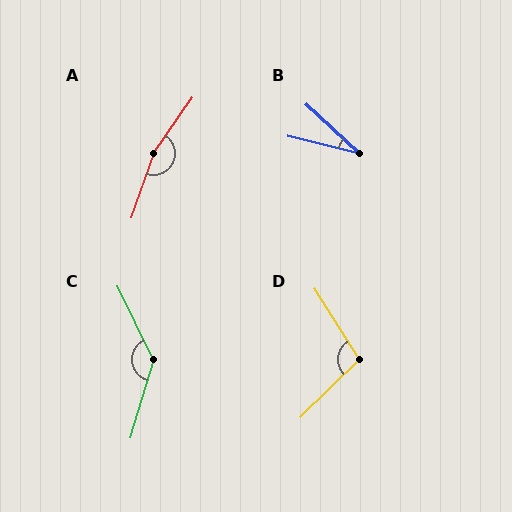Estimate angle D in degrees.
Approximately 102 degrees.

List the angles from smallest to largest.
B (29°), D (102°), C (137°), A (165°).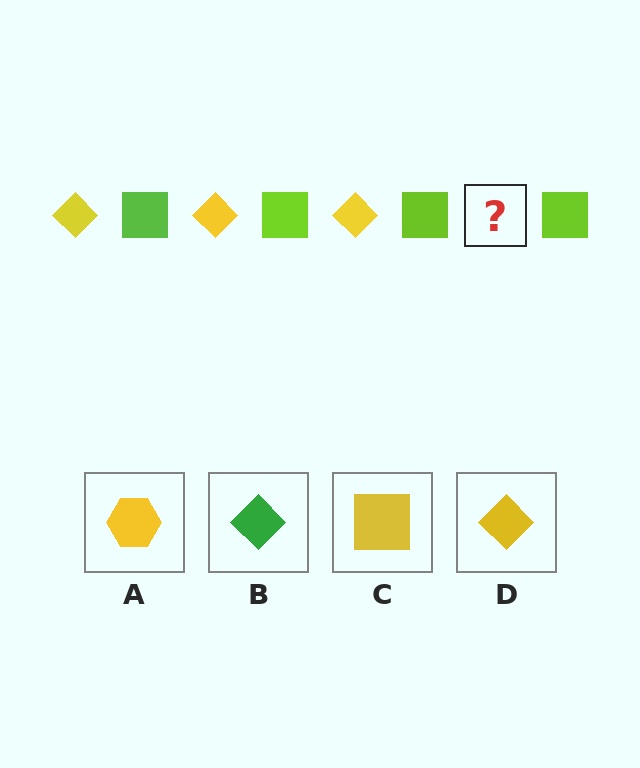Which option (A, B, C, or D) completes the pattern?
D.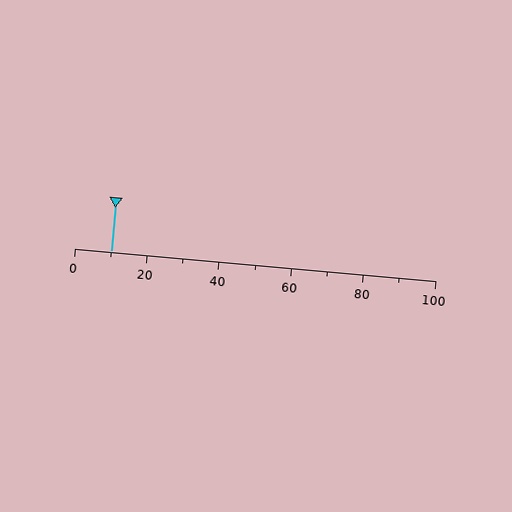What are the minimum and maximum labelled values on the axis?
The axis runs from 0 to 100.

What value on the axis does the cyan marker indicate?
The marker indicates approximately 10.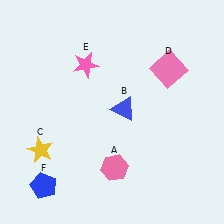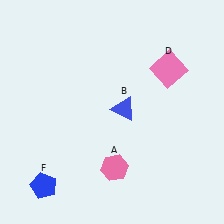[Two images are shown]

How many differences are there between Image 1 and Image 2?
There are 2 differences between the two images.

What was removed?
The yellow star (C), the pink star (E) were removed in Image 2.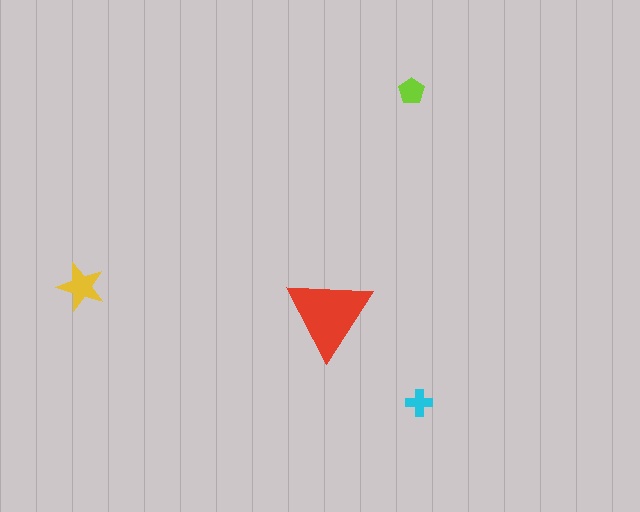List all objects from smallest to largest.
The cyan cross, the lime pentagon, the yellow star, the red triangle.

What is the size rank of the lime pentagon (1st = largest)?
3rd.